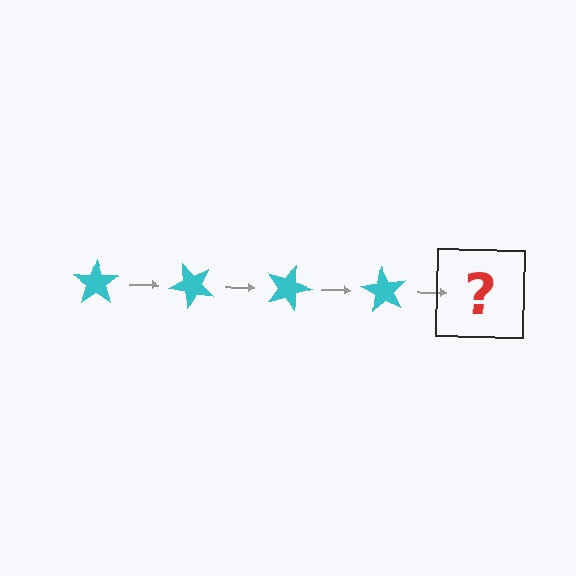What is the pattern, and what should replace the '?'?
The pattern is that the star rotates 45 degrees each step. The '?' should be a cyan star rotated 180 degrees.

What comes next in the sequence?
The next element should be a cyan star rotated 180 degrees.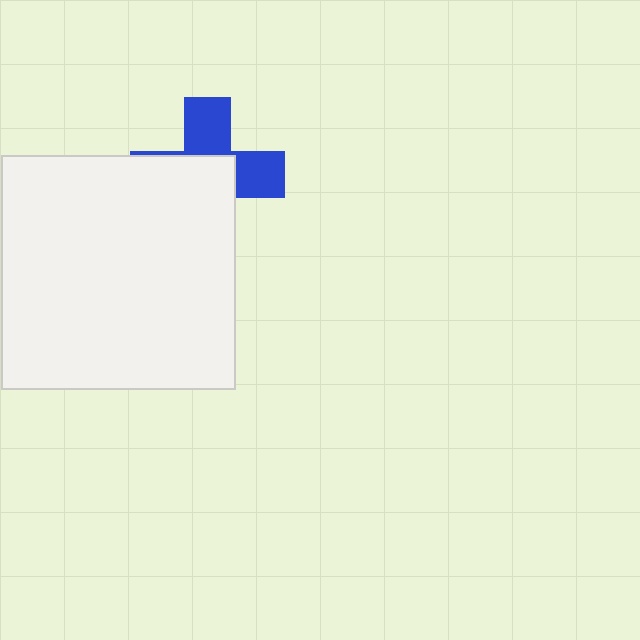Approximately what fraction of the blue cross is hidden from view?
Roughly 57% of the blue cross is hidden behind the white square.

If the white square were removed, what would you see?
You would see the complete blue cross.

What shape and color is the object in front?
The object in front is a white square.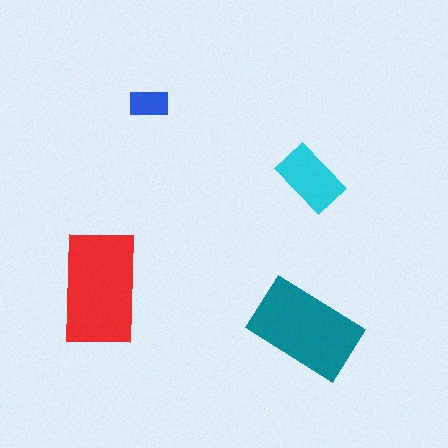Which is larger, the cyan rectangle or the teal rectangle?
The teal one.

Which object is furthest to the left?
The red rectangle is leftmost.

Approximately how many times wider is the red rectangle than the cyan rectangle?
About 1.5 times wider.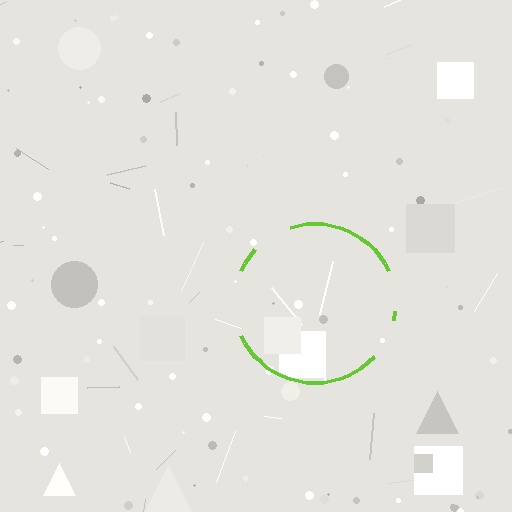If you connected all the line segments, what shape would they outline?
They would outline a circle.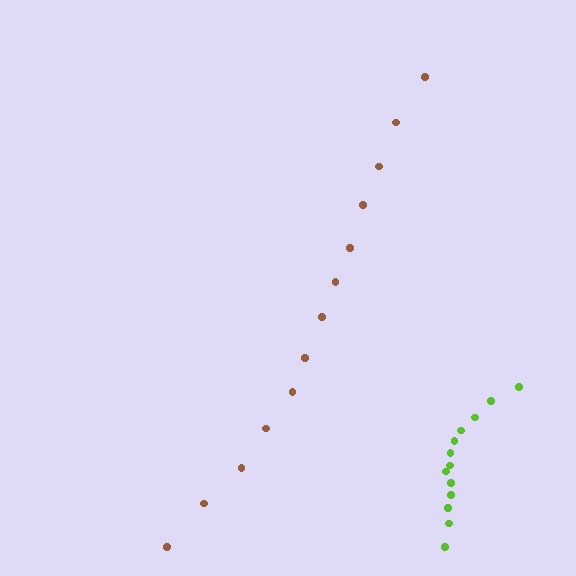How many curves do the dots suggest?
There are 2 distinct paths.